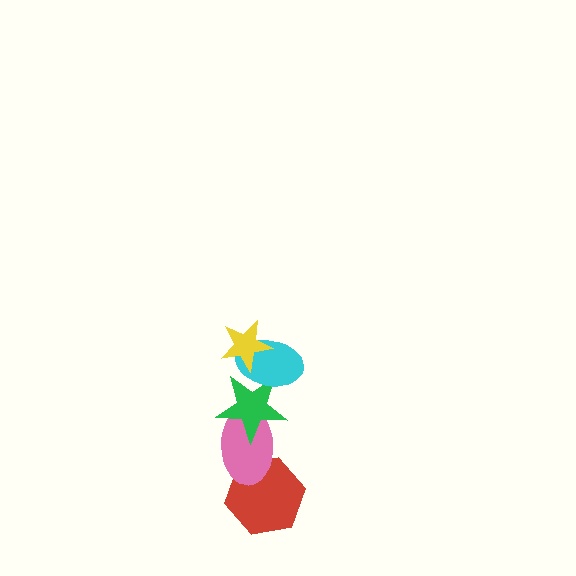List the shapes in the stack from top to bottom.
From top to bottom: the yellow star, the cyan ellipse, the green star, the pink ellipse, the red hexagon.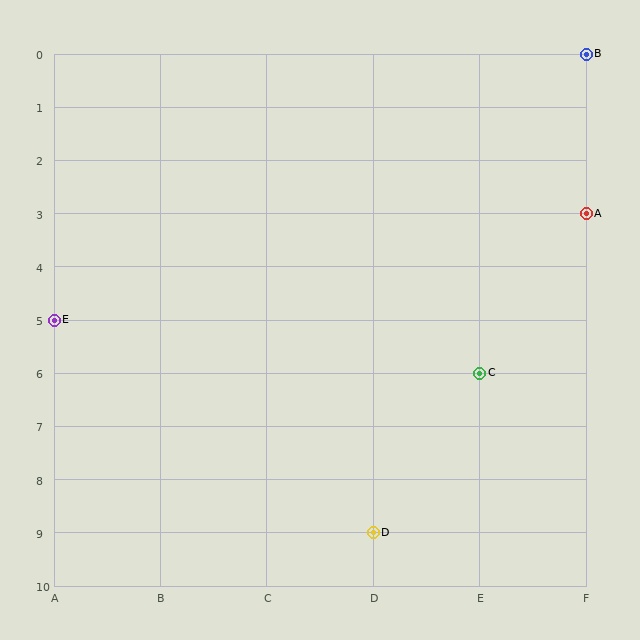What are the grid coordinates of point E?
Point E is at grid coordinates (A, 5).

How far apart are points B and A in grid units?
Points B and A are 3 rows apart.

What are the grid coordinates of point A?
Point A is at grid coordinates (F, 3).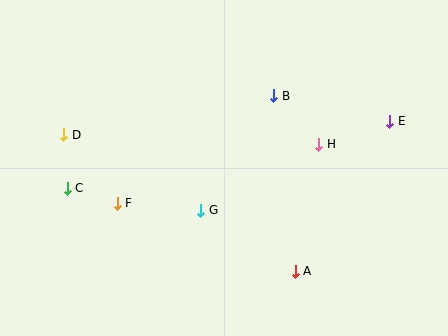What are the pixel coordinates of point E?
Point E is at (390, 121).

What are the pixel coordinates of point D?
Point D is at (64, 135).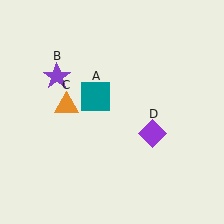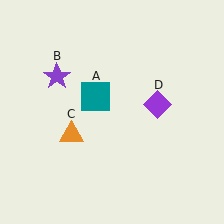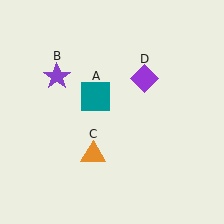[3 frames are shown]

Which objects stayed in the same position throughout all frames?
Teal square (object A) and purple star (object B) remained stationary.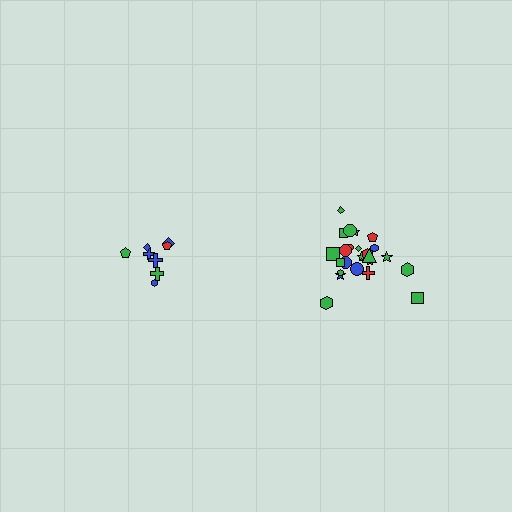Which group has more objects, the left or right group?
The right group.